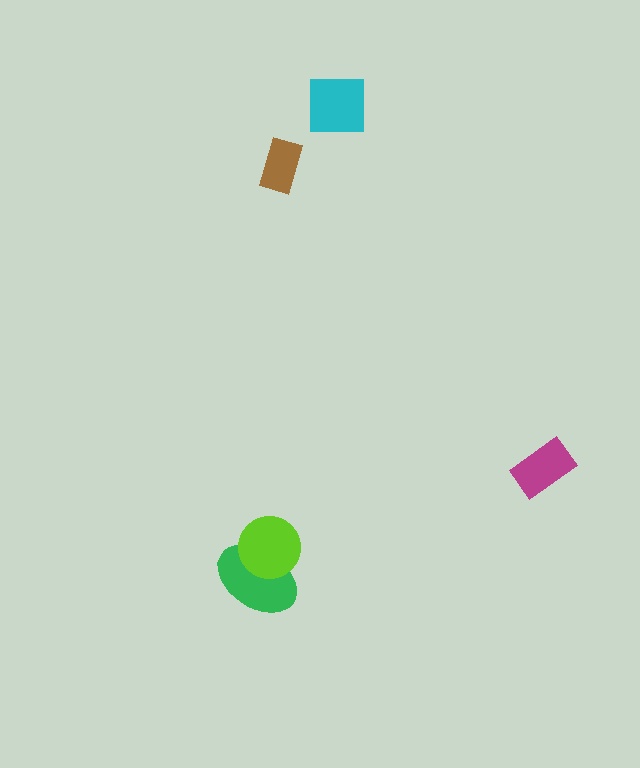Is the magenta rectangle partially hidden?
No, no other shape covers it.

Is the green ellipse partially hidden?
Yes, it is partially covered by another shape.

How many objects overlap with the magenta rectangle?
0 objects overlap with the magenta rectangle.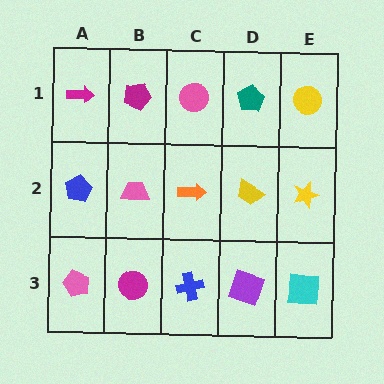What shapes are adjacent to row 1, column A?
A blue pentagon (row 2, column A), a magenta pentagon (row 1, column B).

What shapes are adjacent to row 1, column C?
An orange arrow (row 2, column C), a magenta pentagon (row 1, column B), a teal pentagon (row 1, column D).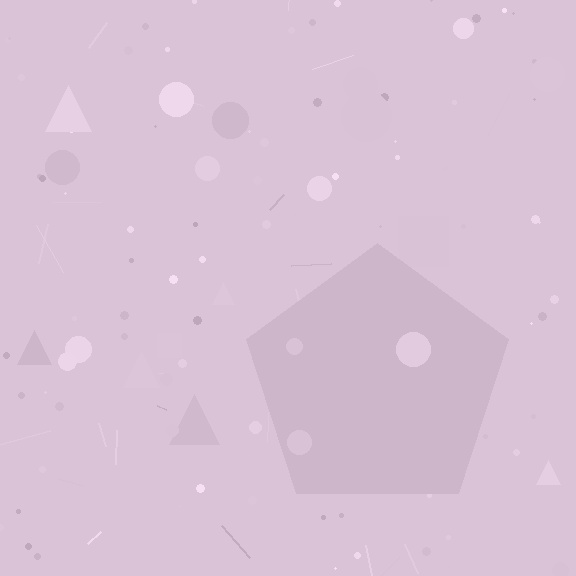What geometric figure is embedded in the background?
A pentagon is embedded in the background.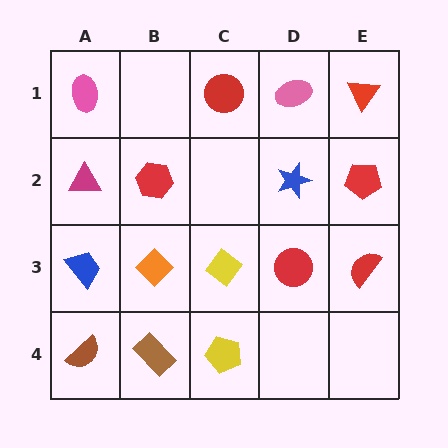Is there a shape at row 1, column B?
No, that cell is empty.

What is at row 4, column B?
A brown rectangle.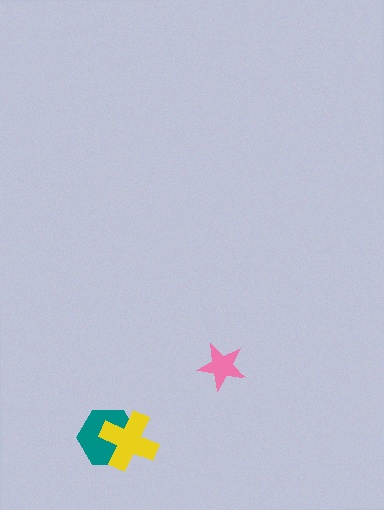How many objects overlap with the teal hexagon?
1 object overlaps with the teal hexagon.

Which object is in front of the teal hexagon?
The yellow cross is in front of the teal hexagon.